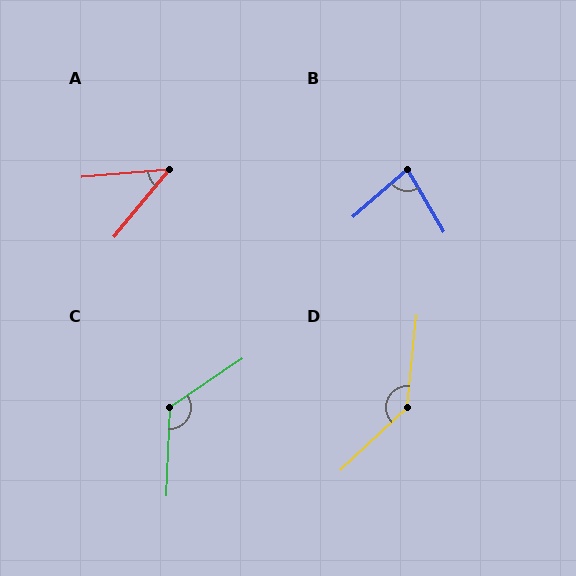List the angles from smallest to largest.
A (45°), B (80°), C (126°), D (139°).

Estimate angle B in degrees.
Approximately 80 degrees.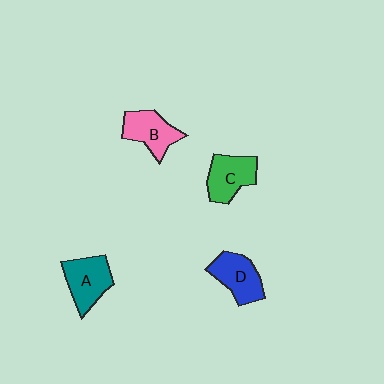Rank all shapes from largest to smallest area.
From largest to smallest: A (teal), C (green), D (blue), B (pink).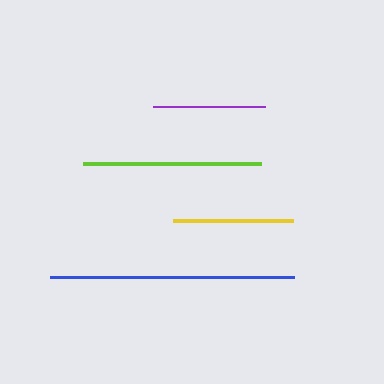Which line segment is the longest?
The blue line is the longest at approximately 244 pixels.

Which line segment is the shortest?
The purple line is the shortest at approximately 113 pixels.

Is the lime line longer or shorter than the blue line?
The blue line is longer than the lime line.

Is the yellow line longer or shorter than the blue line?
The blue line is longer than the yellow line.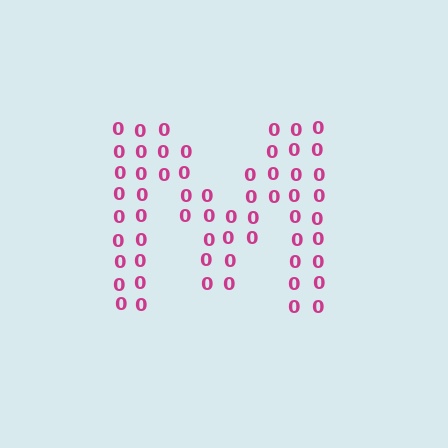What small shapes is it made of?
It is made of small digit 0's.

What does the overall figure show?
The overall figure shows the letter M.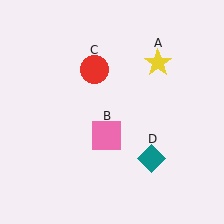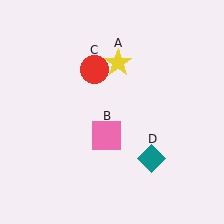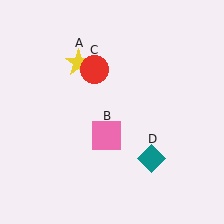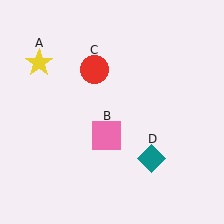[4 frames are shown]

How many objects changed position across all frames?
1 object changed position: yellow star (object A).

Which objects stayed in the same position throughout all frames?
Pink square (object B) and red circle (object C) and teal diamond (object D) remained stationary.